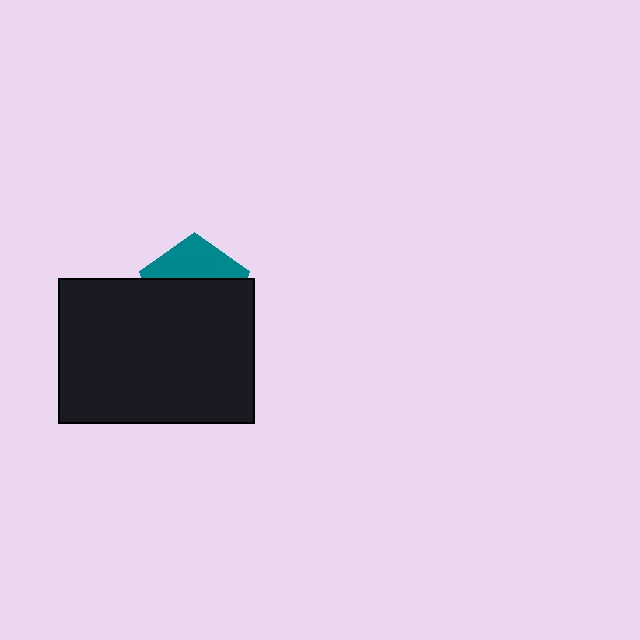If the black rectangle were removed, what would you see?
You would see the complete teal pentagon.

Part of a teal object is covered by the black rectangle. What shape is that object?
It is a pentagon.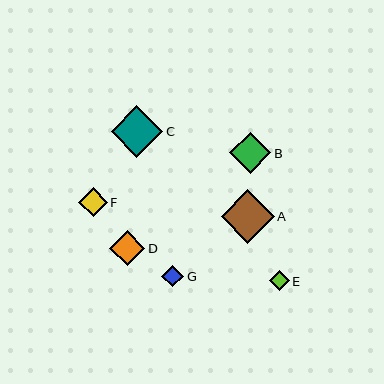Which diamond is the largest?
Diamond A is the largest with a size of approximately 53 pixels.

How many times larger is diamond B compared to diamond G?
Diamond B is approximately 1.9 times the size of diamond G.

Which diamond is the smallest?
Diamond E is the smallest with a size of approximately 20 pixels.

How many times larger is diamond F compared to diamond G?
Diamond F is approximately 1.3 times the size of diamond G.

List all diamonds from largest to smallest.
From largest to smallest: A, C, B, D, F, G, E.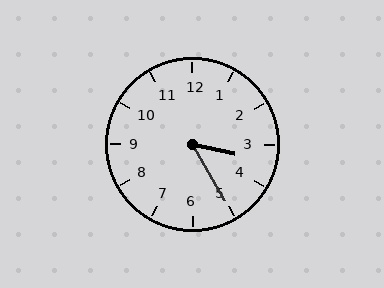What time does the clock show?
3:25.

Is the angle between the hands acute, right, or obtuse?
It is acute.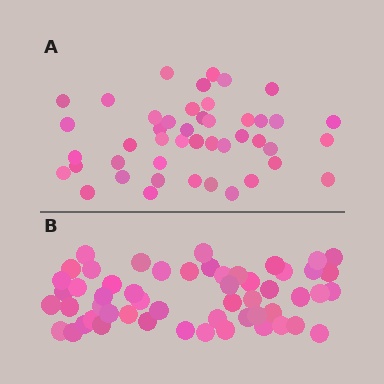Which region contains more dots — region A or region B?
Region B (the bottom region) has more dots.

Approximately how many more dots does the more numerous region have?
Region B has roughly 8 or so more dots than region A.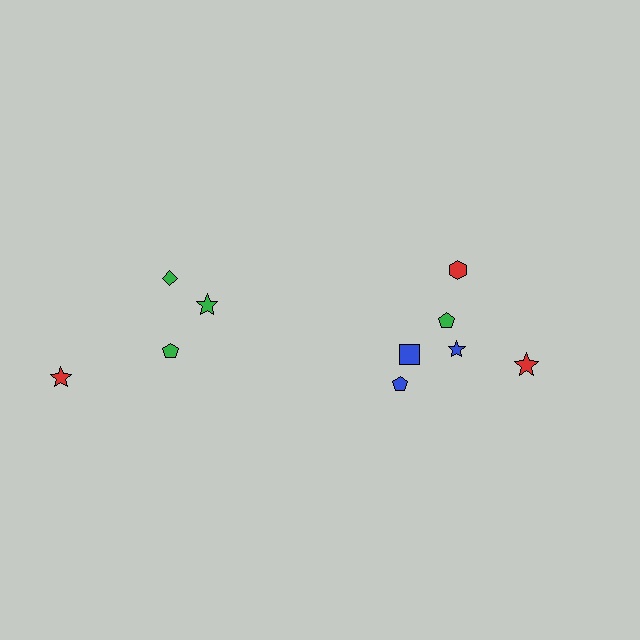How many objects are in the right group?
There are 6 objects.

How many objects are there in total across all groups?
There are 10 objects.